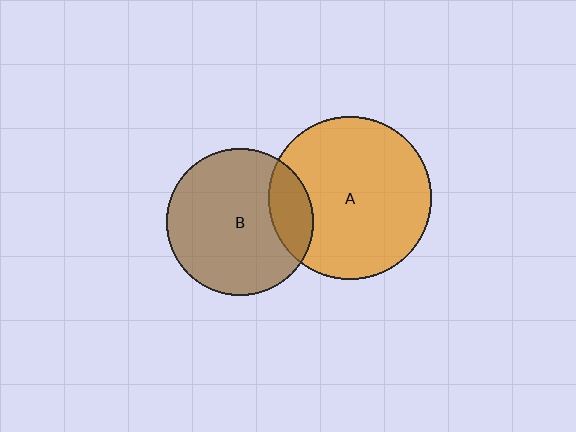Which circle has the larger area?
Circle A (orange).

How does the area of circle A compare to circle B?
Approximately 1.2 times.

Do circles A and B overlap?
Yes.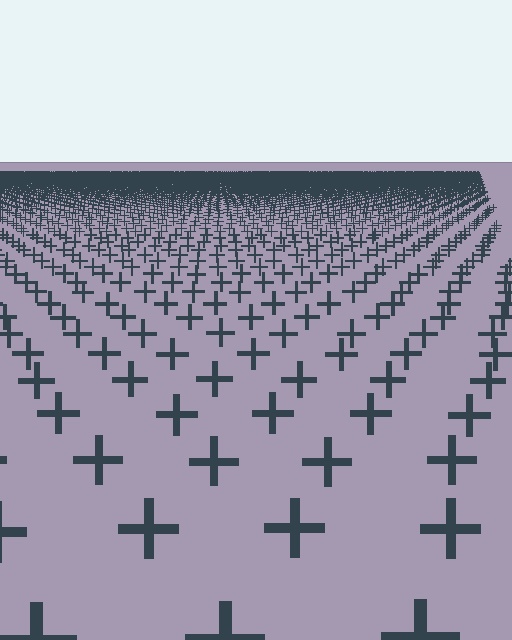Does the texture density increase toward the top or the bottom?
Density increases toward the top.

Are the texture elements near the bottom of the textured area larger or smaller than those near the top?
Larger. Near the bottom, elements are closer to the viewer and appear at a bigger on-screen size.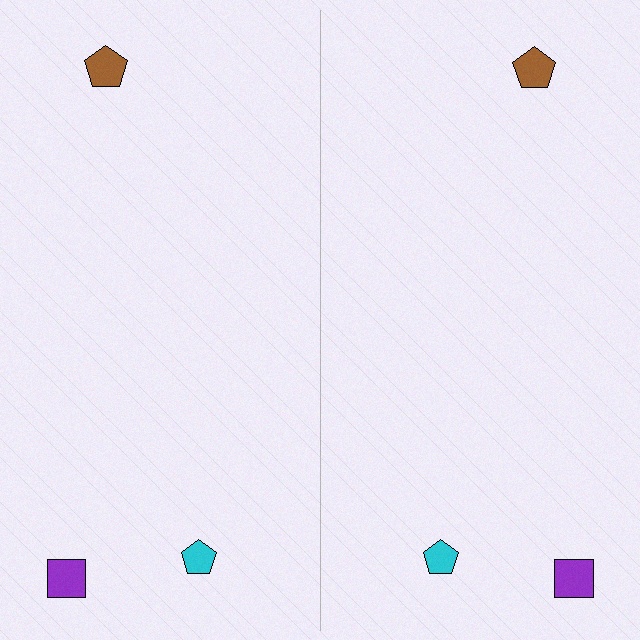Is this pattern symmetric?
Yes, this pattern has bilateral (reflection) symmetry.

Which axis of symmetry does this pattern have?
The pattern has a vertical axis of symmetry running through the center of the image.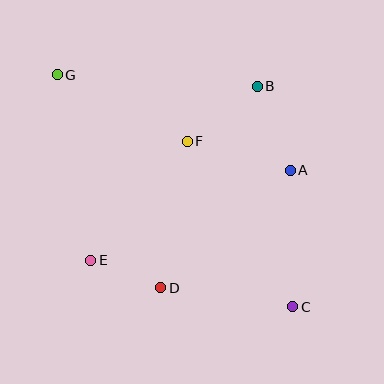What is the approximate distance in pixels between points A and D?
The distance between A and D is approximately 175 pixels.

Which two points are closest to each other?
Points D and E are closest to each other.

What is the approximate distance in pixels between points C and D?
The distance between C and D is approximately 134 pixels.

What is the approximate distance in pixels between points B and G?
The distance between B and G is approximately 200 pixels.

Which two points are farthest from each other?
Points C and G are farthest from each other.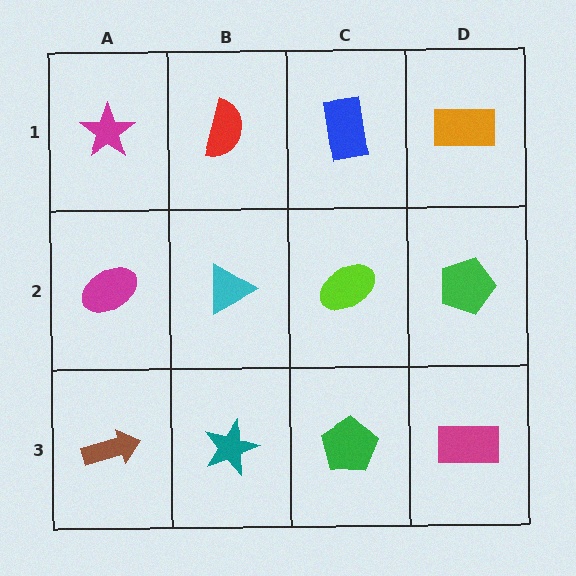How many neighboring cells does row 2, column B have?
4.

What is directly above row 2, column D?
An orange rectangle.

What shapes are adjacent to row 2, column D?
An orange rectangle (row 1, column D), a magenta rectangle (row 3, column D), a lime ellipse (row 2, column C).